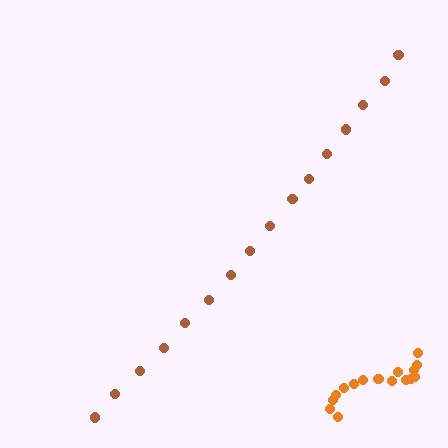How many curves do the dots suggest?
There are 2 distinct paths.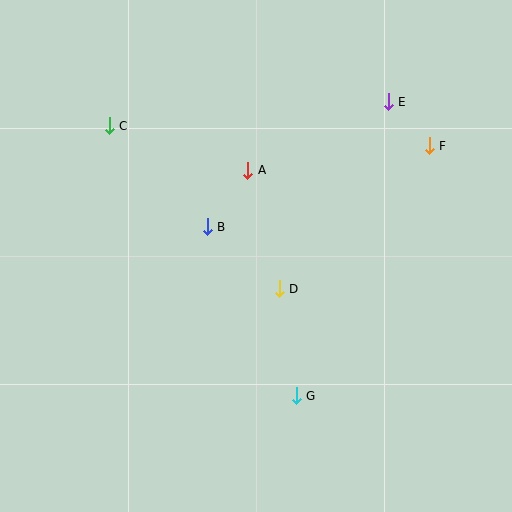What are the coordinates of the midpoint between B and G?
The midpoint between B and G is at (252, 311).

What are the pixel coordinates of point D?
Point D is at (279, 289).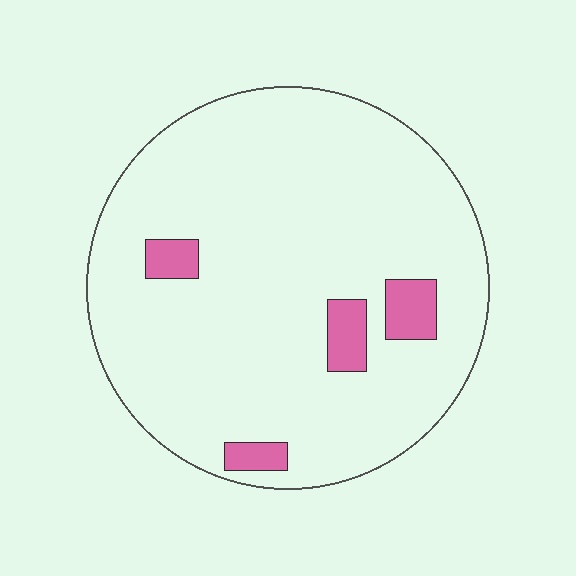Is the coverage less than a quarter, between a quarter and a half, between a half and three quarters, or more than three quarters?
Less than a quarter.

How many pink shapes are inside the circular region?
4.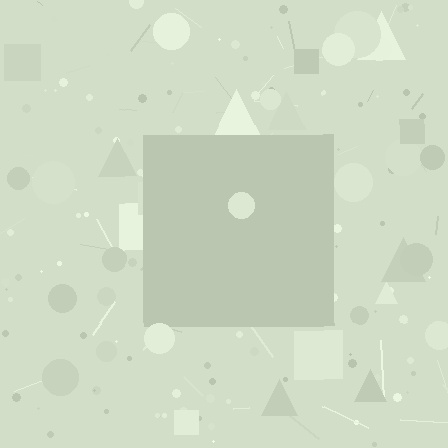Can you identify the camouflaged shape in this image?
The camouflaged shape is a square.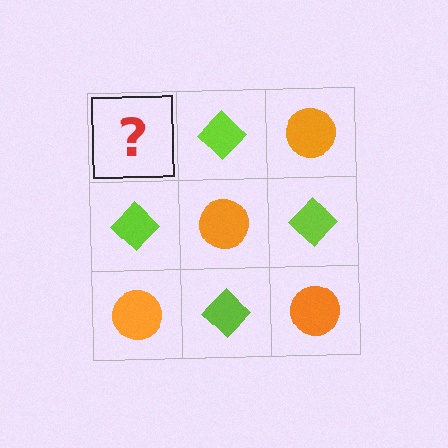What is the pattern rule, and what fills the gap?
The rule is that it alternates orange circle and lime diamond in a checkerboard pattern. The gap should be filled with an orange circle.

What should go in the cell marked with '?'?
The missing cell should contain an orange circle.